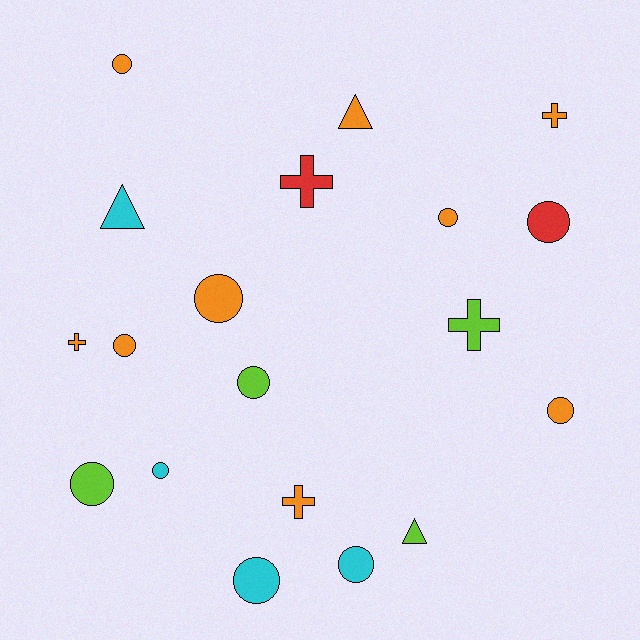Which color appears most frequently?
Orange, with 9 objects.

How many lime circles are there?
There are 2 lime circles.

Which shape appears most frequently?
Circle, with 11 objects.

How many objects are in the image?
There are 19 objects.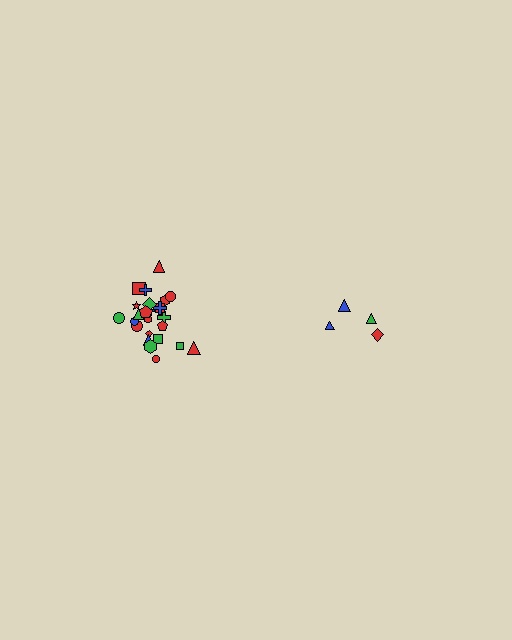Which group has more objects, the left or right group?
The left group.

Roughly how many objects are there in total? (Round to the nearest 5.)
Roughly 30 objects in total.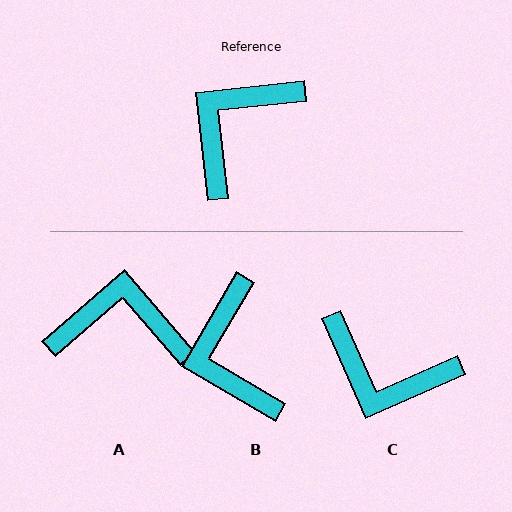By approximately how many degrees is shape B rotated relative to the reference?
Approximately 53 degrees counter-clockwise.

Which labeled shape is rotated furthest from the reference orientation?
C, about 108 degrees away.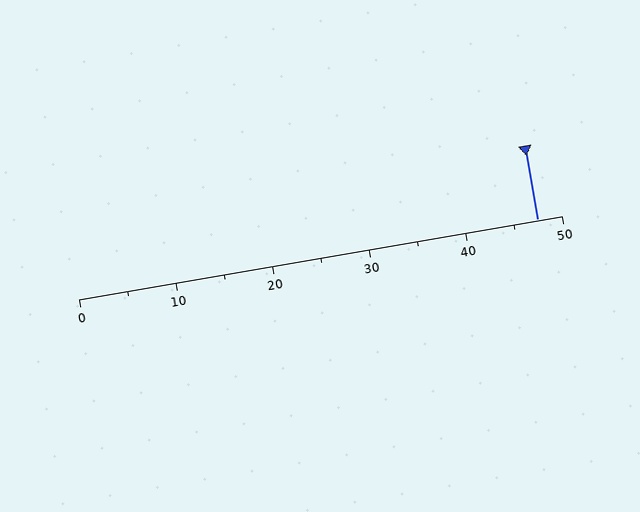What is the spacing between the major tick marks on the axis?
The major ticks are spaced 10 apart.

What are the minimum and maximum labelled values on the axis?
The axis runs from 0 to 50.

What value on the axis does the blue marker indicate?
The marker indicates approximately 47.5.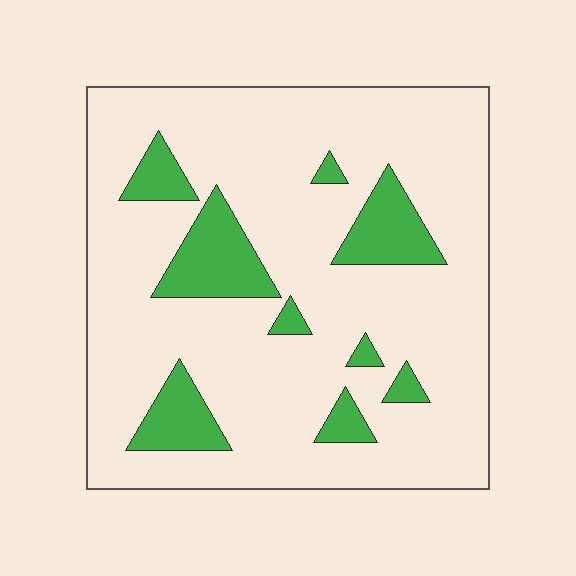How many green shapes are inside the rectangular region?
9.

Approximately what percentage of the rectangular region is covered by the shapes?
Approximately 15%.